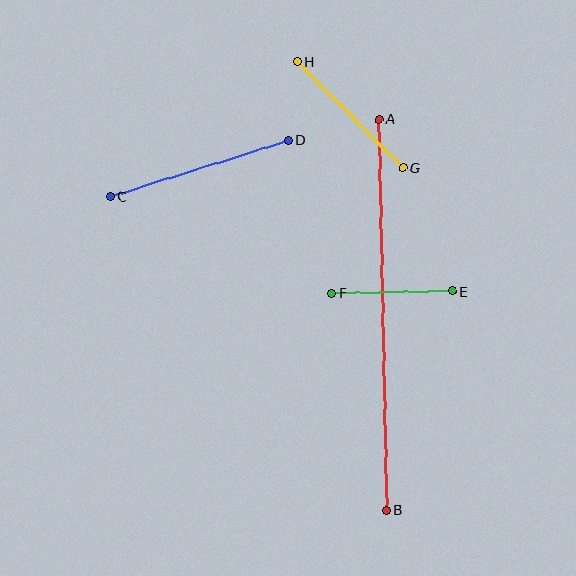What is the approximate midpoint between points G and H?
The midpoint is at approximately (350, 115) pixels.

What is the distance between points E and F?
The distance is approximately 121 pixels.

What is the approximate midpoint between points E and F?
The midpoint is at approximately (392, 292) pixels.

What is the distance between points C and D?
The distance is approximately 187 pixels.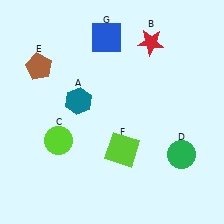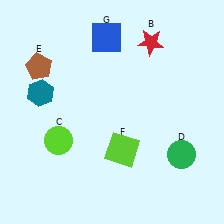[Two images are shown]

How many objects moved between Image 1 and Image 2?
1 object moved between the two images.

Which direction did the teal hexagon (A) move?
The teal hexagon (A) moved left.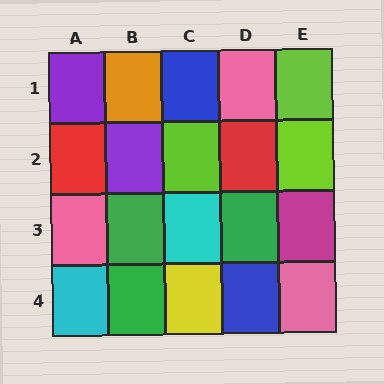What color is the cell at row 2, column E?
Lime.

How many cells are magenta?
1 cell is magenta.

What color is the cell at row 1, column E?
Lime.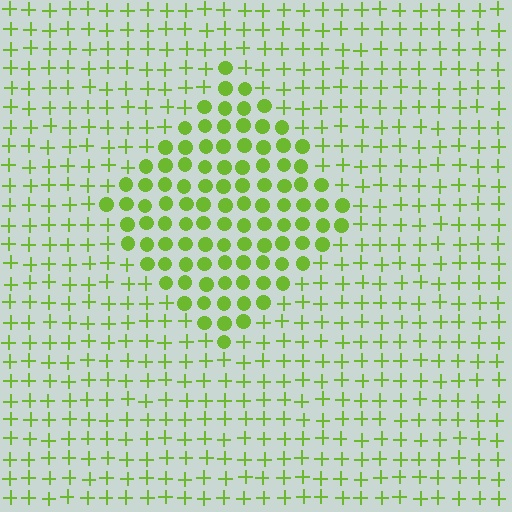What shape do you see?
I see a diamond.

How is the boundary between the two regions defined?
The boundary is defined by a change in element shape: circles inside vs. plus signs outside. All elements share the same color and spacing.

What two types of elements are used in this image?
The image uses circles inside the diamond region and plus signs outside it.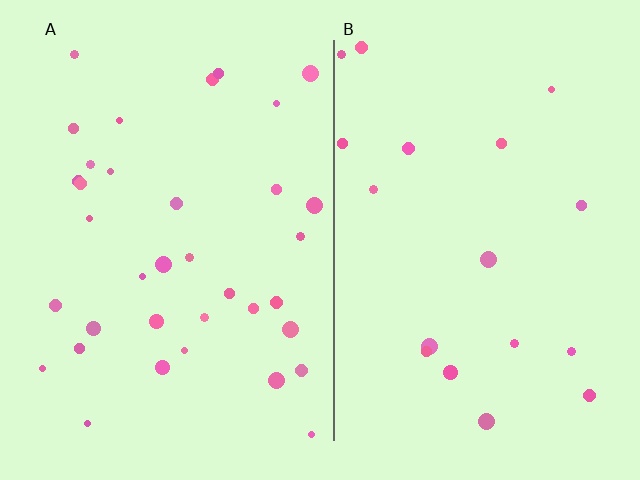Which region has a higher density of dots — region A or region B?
A (the left).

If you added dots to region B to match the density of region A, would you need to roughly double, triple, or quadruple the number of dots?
Approximately double.